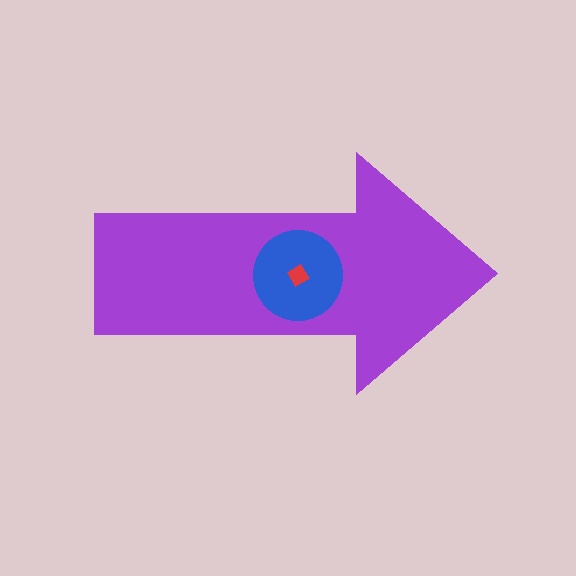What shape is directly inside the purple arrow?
The blue circle.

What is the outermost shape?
The purple arrow.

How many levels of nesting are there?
3.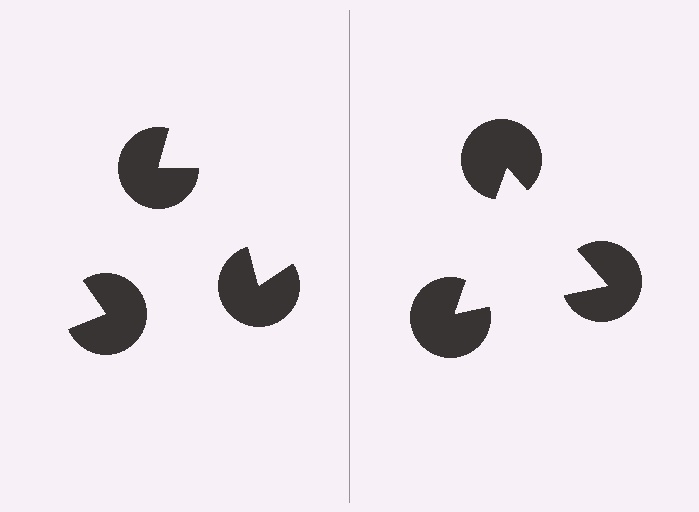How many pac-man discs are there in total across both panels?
6 — 3 on each side.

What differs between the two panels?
The pac-man discs are positioned identically on both sides; only the wedge orientations differ. On the right they align to a triangle; on the left they are misaligned.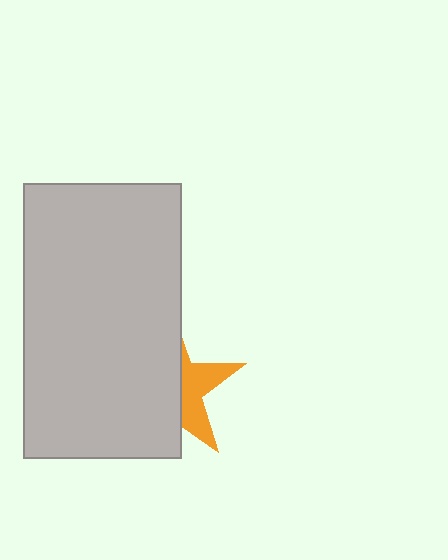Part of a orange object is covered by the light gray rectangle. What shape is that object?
It is a star.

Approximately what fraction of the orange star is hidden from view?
Roughly 64% of the orange star is hidden behind the light gray rectangle.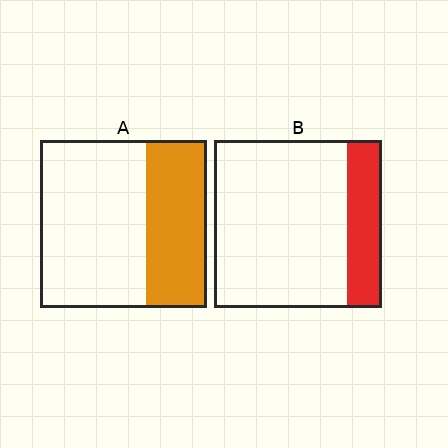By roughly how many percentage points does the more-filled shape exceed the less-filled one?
By roughly 15 percentage points (A over B).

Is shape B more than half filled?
No.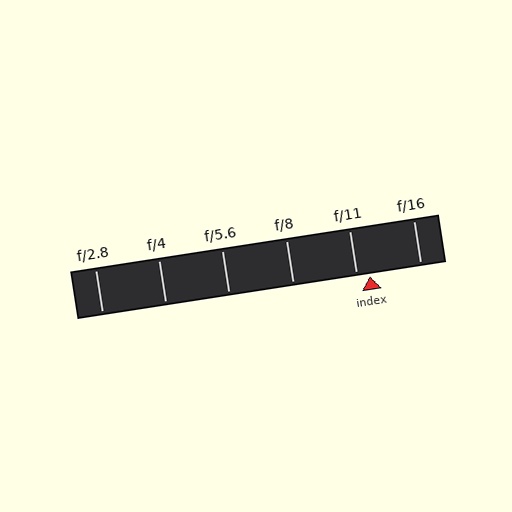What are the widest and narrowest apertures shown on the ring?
The widest aperture shown is f/2.8 and the narrowest is f/16.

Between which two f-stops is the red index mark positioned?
The index mark is between f/11 and f/16.